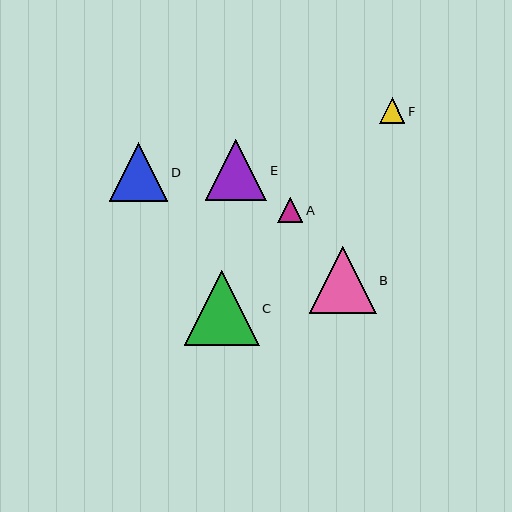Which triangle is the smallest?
Triangle F is the smallest with a size of approximately 25 pixels.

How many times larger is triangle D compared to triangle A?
Triangle D is approximately 2.3 times the size of triangle A.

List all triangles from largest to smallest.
From largest to smallest: C, B, E, D, A, F.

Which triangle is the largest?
Triangle C is the largest with a size of approximately 75 pixels.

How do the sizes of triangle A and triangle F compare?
Triangle A and triangle F are approximately the same size.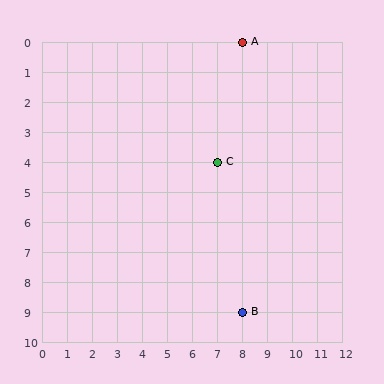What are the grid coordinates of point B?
Point B is at grid coordinates (8, 9).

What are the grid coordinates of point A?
Point A is at grid coordinates (8, 0).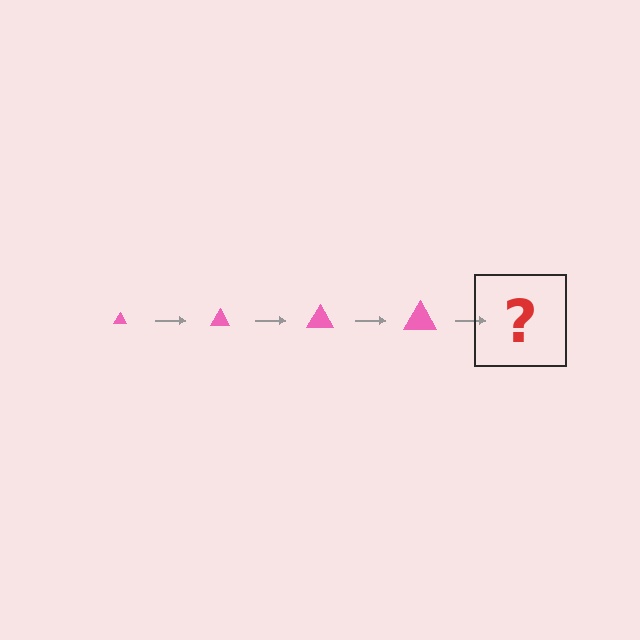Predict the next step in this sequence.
The next step is a pink triangle, larger than the previous one.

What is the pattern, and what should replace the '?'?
The pattern is that the triangle gets progressively larger each step. The '?' should be a pink triangle, larger than the previous one.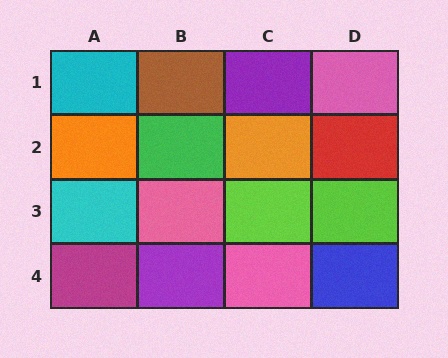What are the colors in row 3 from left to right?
Cyan, pink, lime, lime.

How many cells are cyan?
2 cells are cyan.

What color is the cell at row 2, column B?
Green.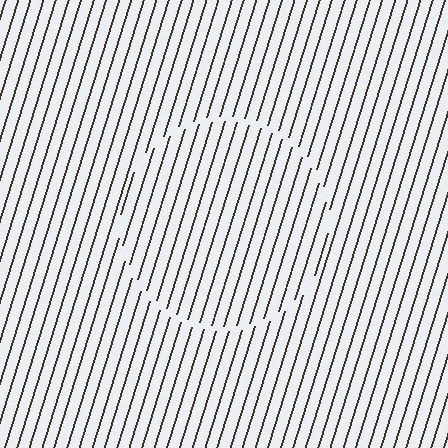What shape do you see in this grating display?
An illusory circle. The interior of the shape contains the same grating, shifted by half a period — the contour is defined by the phase discontinuity where line-ends from the inner and outer gratings abut.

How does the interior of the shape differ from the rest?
The interior of the shape contains the same grating, shifted by half a period — the contour is defined by the phase discontinuity where line-ends from the inner and outer gratings abut.